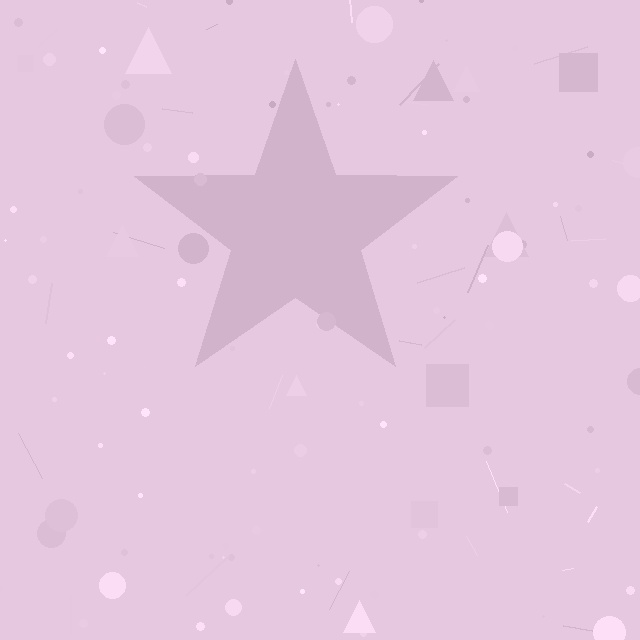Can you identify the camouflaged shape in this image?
The camouflaged shape is a star.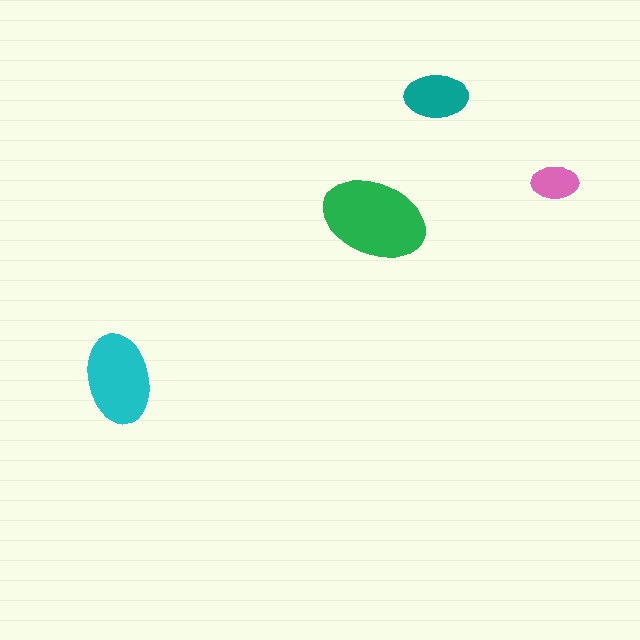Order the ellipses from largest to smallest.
the green one, the cyan one, the teal one, the pink one.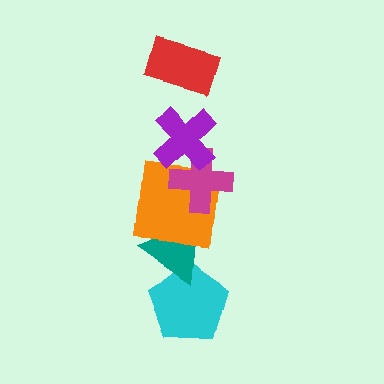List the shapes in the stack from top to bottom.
From top to bottom: the red rectangle, the purple cross, the magenta cross, the orange square, the teal triangle, the cyan pentagon.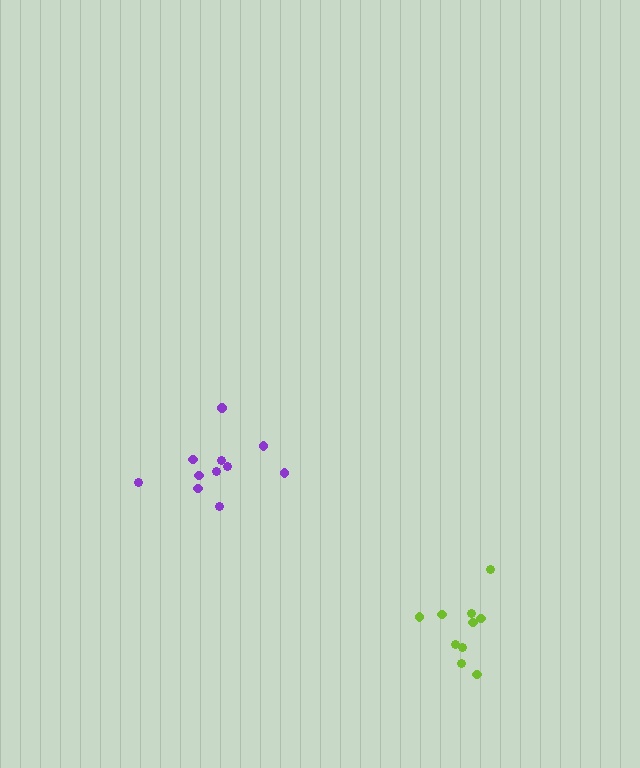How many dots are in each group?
Group 1: 10 dots, Group 2: 11 dots (21 total).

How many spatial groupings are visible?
There are 2 spatial groupings.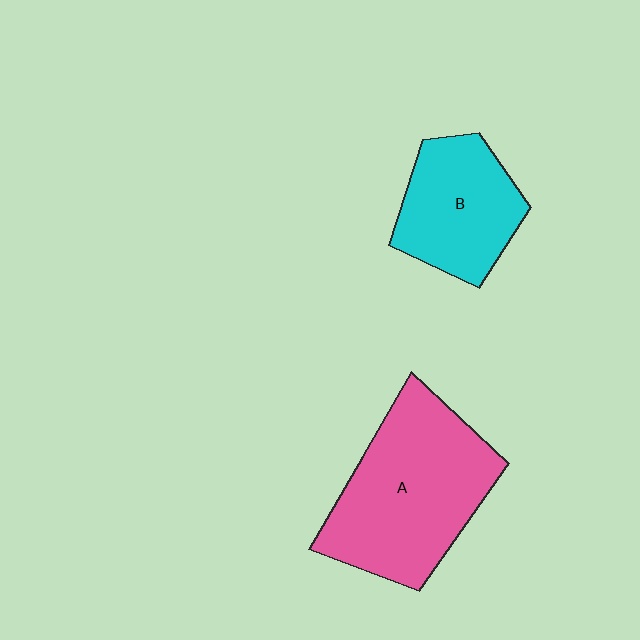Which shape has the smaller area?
Shape B (cyan).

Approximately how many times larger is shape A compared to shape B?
Approximately 1.6 times.